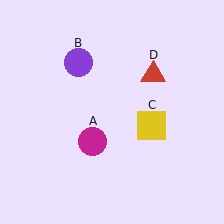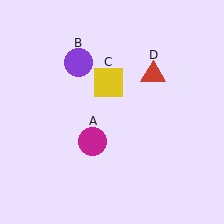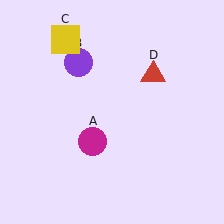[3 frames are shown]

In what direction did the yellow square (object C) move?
The yellow square (object C) moved up and to the left.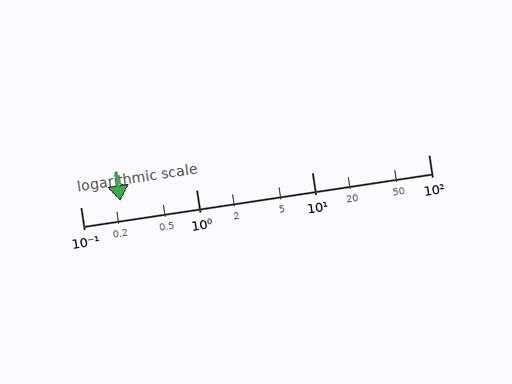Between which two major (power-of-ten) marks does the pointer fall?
The pointer is between 0.1 and 1.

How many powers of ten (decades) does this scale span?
The scale spans 3 decades, from 0.1 to 100.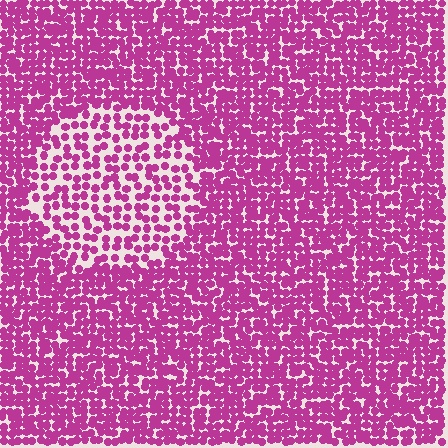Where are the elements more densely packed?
The elements are more densely packed outside the circle boundary.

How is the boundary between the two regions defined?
The boundary is defined by a change in element density (approximately 1.9x ratio). All elements are the same color, size, and shape.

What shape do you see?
I see a circle.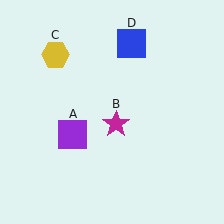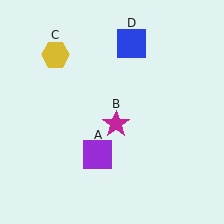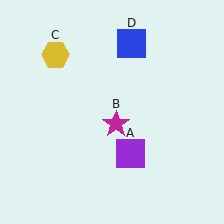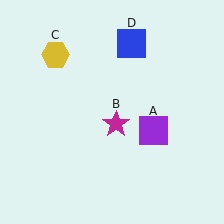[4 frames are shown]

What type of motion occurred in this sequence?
The purple square (object A) rotated counterclockwise around the center of the scene.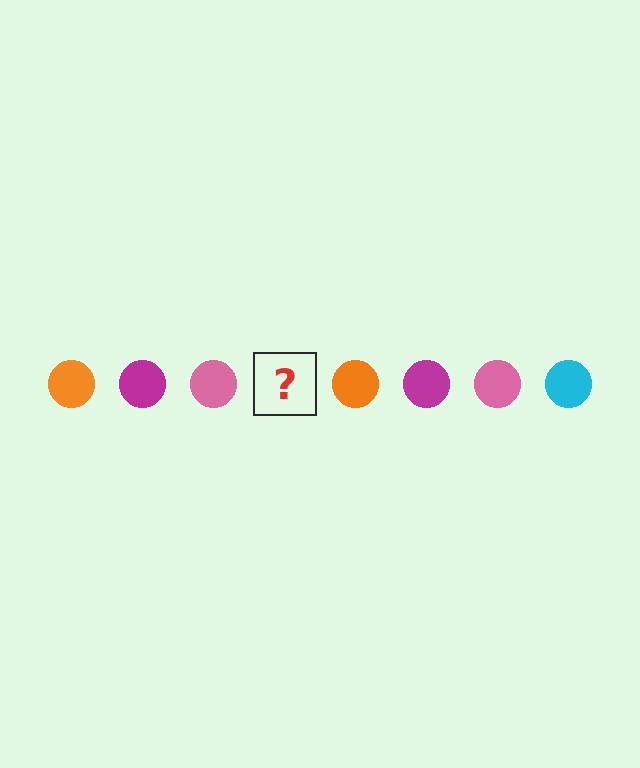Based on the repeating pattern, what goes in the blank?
The blank should be a cyan circle.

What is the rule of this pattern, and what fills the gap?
The rule is that the pattern cycles through orange, magenta, pink, cyan circles. The gap should be filled with a cyan circle.